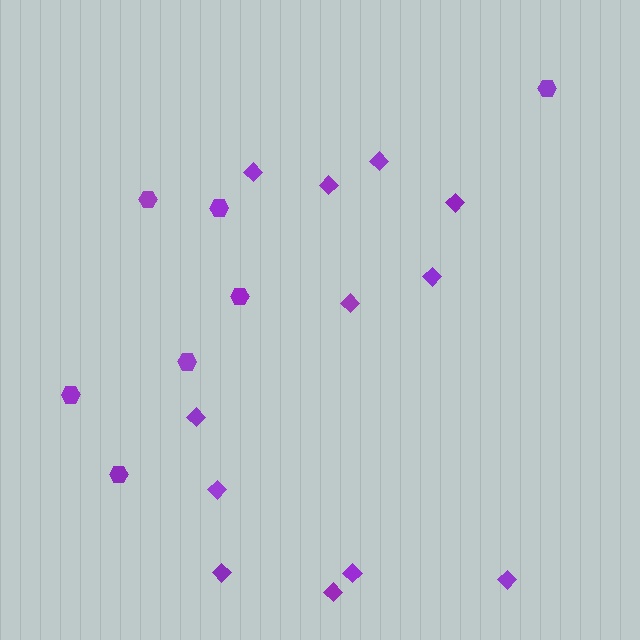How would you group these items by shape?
There are 2 groups: one group of hexagons (7) and one group of diamonds (12).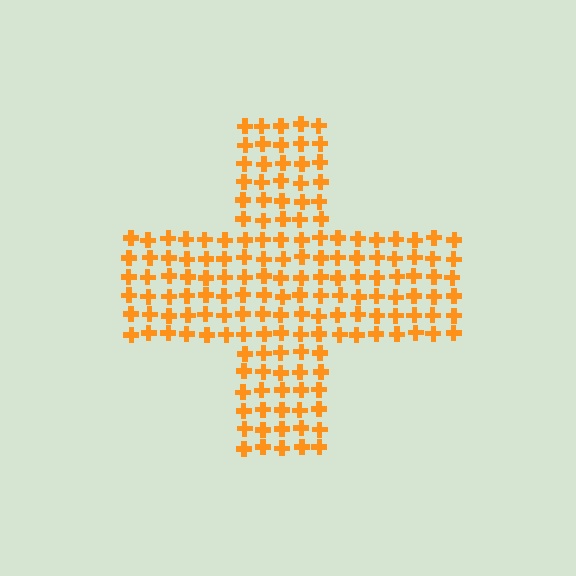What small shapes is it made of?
It is made of small crosses.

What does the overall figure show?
The overall figure shows a cross.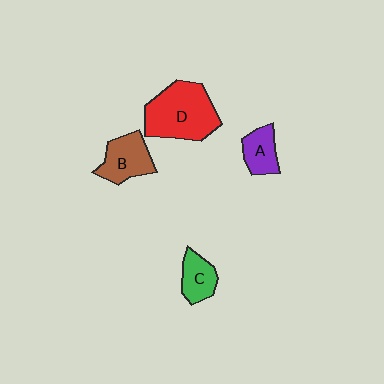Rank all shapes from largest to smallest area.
From largest to smallest: D (red), B (brown), C (green), A (purple).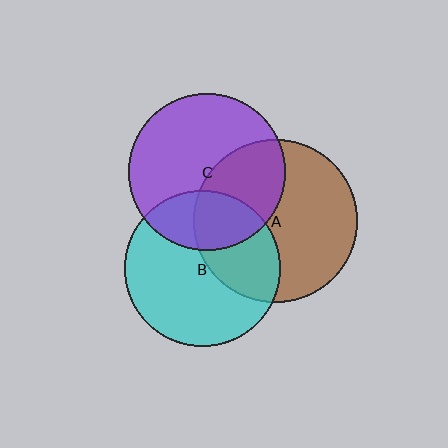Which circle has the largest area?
Circle A (brown).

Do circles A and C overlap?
Yes.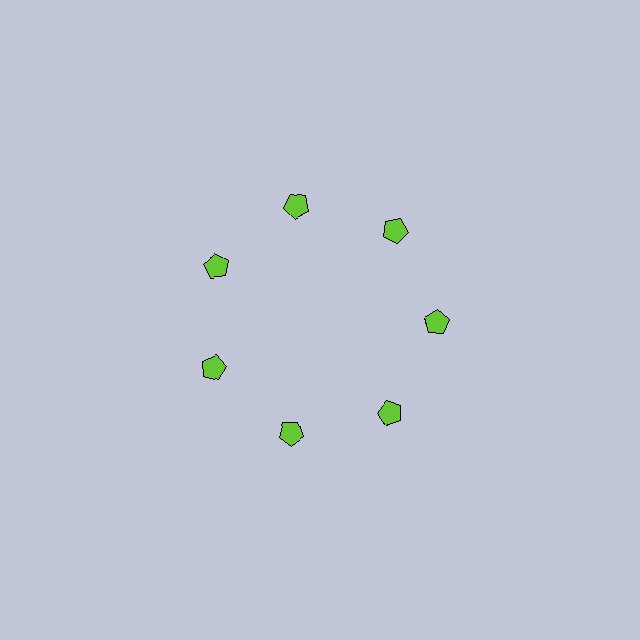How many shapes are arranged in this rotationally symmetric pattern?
There are 7 shapes, arranged in 7 groups of 1.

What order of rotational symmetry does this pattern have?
This pattern has 7-fold rotational symmetry.